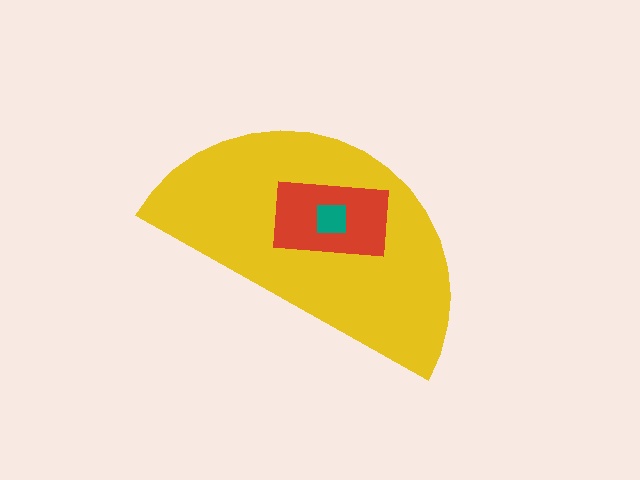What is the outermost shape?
The yellow semicircle.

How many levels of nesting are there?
3.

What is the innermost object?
The teal square.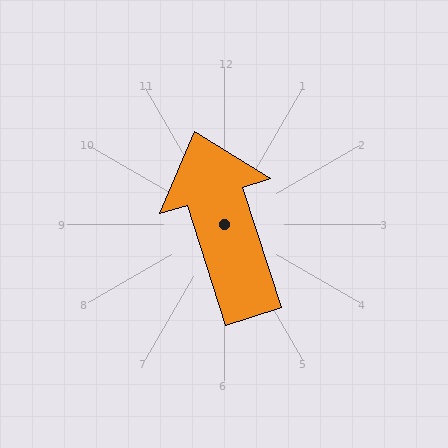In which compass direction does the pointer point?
North.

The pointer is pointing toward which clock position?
Roughly 11 o'clock.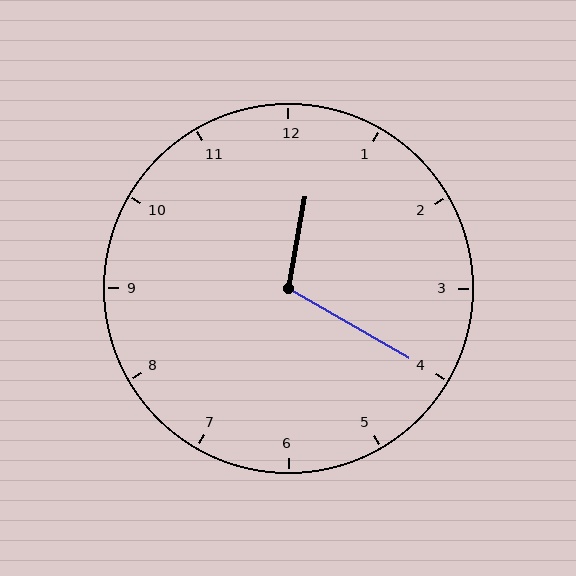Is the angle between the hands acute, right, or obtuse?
It is obtuse.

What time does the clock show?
12:20.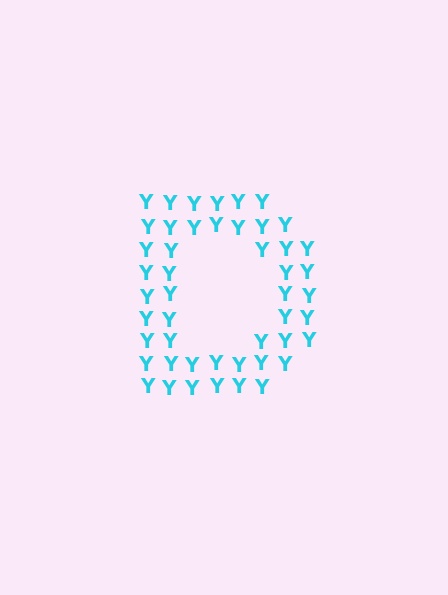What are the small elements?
The small elements are letter Y's.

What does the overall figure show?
The overall figure shows the letter D.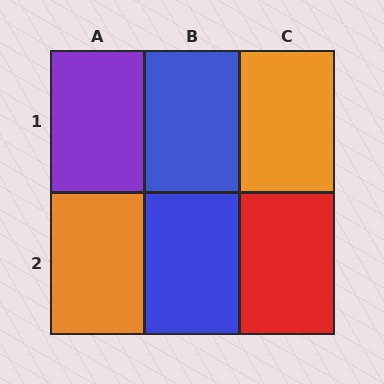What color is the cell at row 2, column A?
Orange.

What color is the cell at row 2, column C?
Red.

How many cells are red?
1 cell is red.